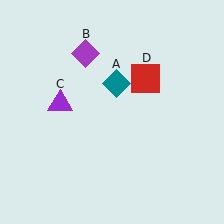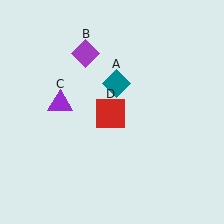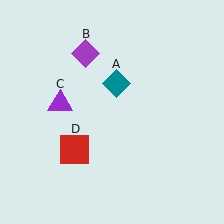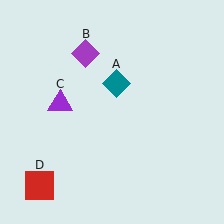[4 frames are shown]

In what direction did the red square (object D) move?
The red square (object D) moved down and to the left.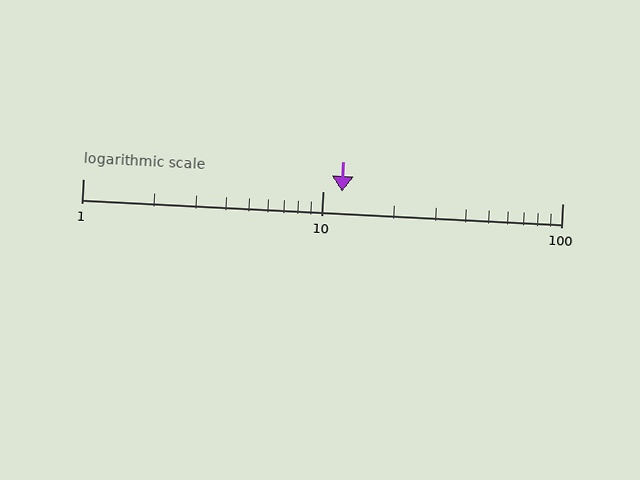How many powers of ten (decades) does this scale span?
The scale spans 2 decades, from 1 to 100.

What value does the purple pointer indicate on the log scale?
The pointer indicates approximately 12.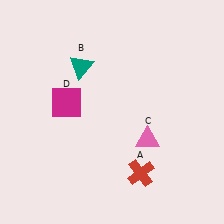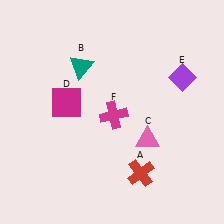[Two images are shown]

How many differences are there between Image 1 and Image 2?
There are 2 differences between the two images.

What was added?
A purple diamond (E), a magenta cross (F) were added in Image 2.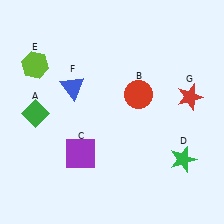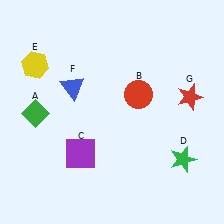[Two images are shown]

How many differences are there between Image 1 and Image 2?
There is 1 difference between the two images.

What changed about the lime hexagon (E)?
In Image 1, E is lime. In Image 2, it changed to yellow.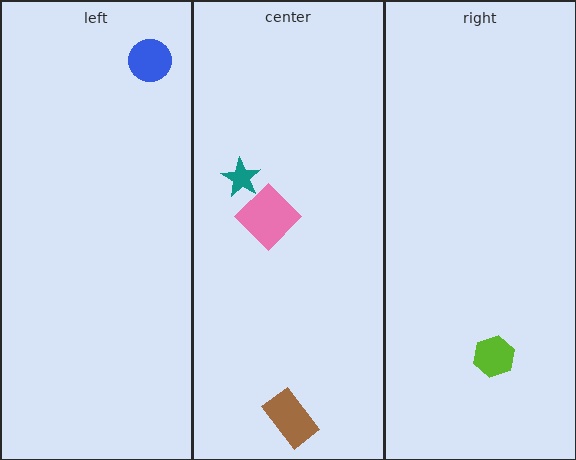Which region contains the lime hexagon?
The right region.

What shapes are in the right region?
The lime hexagon.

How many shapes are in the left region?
1.